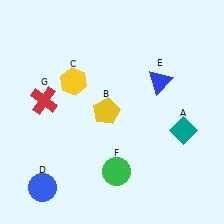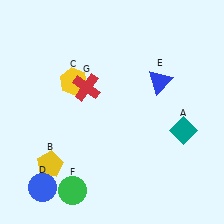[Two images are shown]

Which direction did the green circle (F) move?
The green circle (F) moved left.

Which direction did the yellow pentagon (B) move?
The yellow pentagon (B) moved left.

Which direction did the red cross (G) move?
The red cross (G) moved right.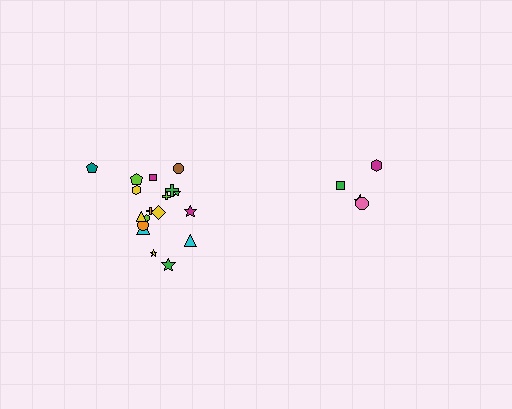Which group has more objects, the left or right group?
The left group.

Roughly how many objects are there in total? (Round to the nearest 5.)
Roughly 20 objects in total.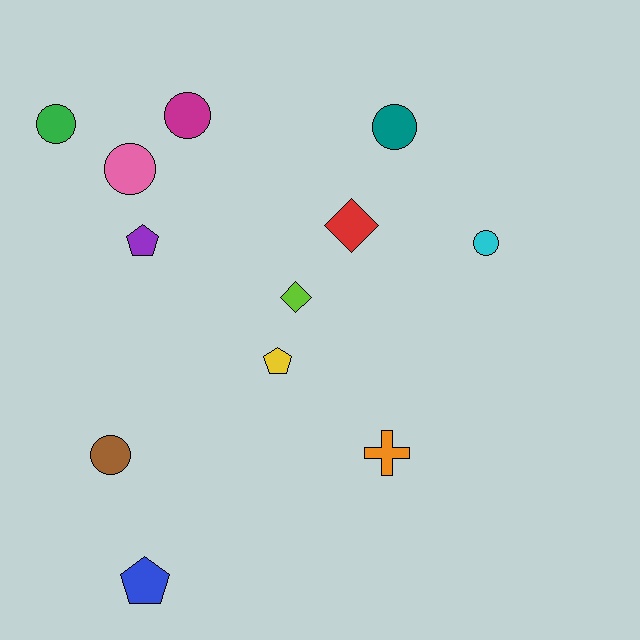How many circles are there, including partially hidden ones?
There are 6 circles.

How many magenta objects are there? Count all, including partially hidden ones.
There is 1 magenta object.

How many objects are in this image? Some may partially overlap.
There are 12 objects.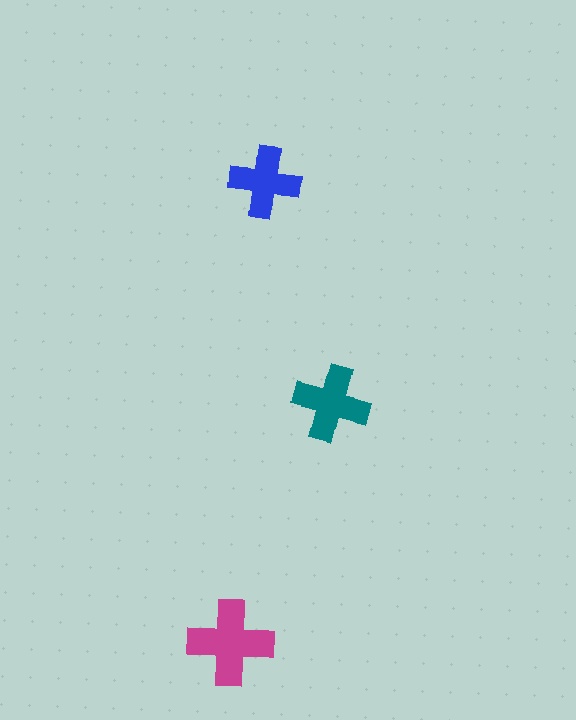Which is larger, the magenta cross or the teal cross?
The magenta one.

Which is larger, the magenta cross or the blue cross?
The magenta one.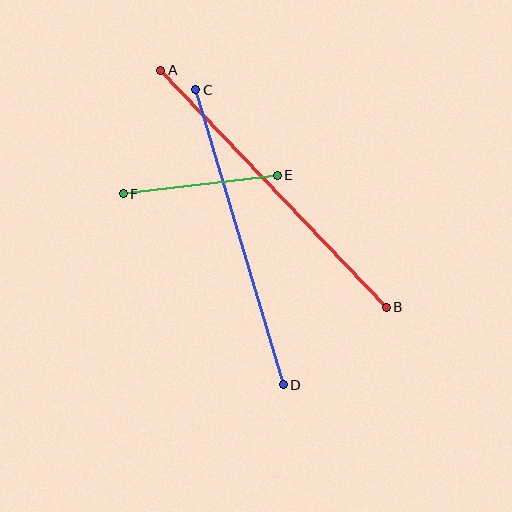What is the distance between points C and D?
The distance is approximately 307 pixels.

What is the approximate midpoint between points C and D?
The midpoint is at approximately (240, 237) pixels.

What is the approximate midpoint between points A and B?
The midpoint is at approximately (273, 189) pixels.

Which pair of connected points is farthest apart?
Points A and B are farthest apart.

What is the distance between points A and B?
The distance is approximately 327 pixels.